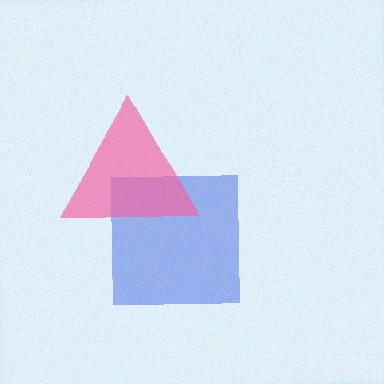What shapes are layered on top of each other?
The layered shapes are: a blue square, a pink triangle.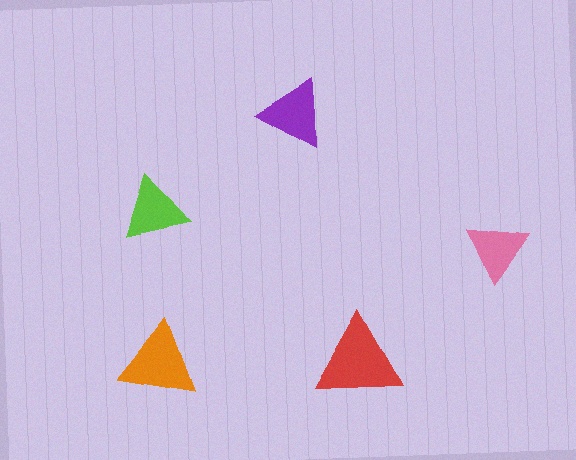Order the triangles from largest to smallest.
the red one, the orange one, the purple one, the lime one, the pink one.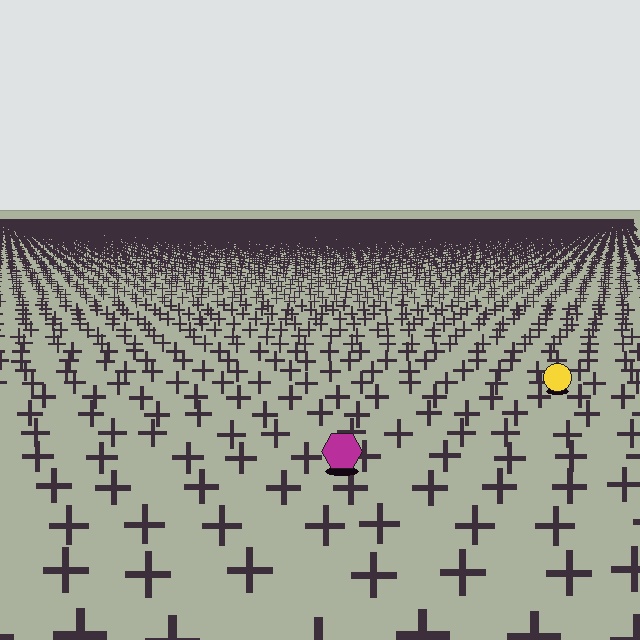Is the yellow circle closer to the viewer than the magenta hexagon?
No. The magenta hexagon is closer — you can tell from the texture gradient: the ground texture is coarser near it.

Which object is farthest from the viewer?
The yellow circle is farthest from the viewer. It appears smaller and the ground texture around it is denser.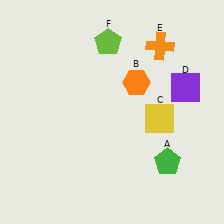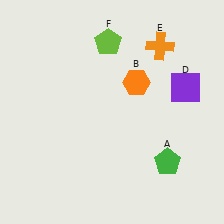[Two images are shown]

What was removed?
The yellow square (C) was removed in Image 2.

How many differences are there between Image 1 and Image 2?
There is 1 difference between the two images.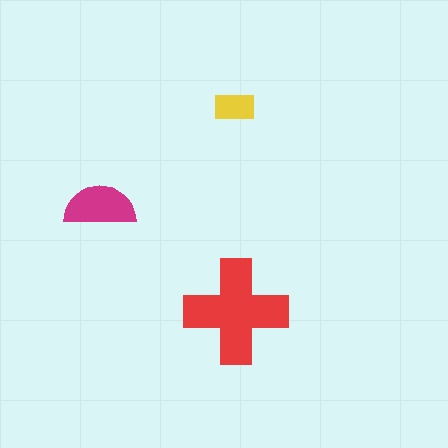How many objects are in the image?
There are 3 objects in the image.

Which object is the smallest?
The yellow rectangle.